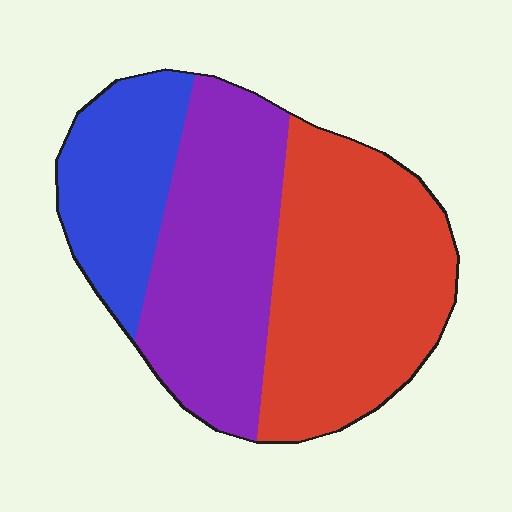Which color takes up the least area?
Blue, at roughly 20%.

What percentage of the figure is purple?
Purple takes up about three eighths (3/8) of the figure.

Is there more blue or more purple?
Purple.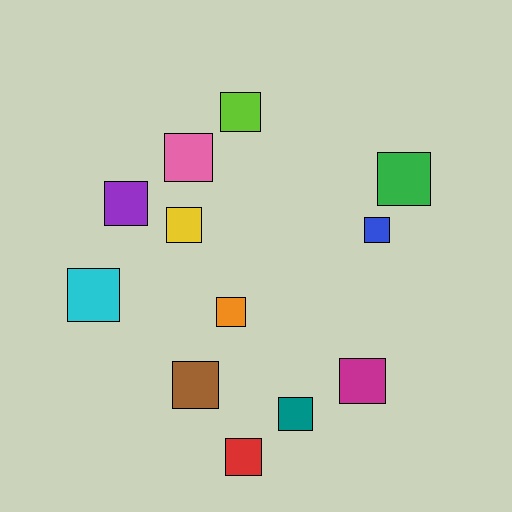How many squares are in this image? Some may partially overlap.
There are 12 squares.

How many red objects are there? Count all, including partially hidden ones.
There is 1 red object.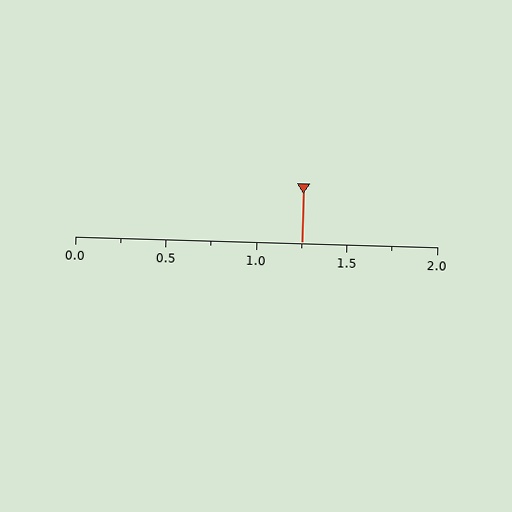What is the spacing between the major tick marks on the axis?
The major ticks are spaced 0.5 apart.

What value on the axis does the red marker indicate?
The marker indicates approximately 1.25.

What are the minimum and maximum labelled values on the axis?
The axis runs from 0.0 to 2.0.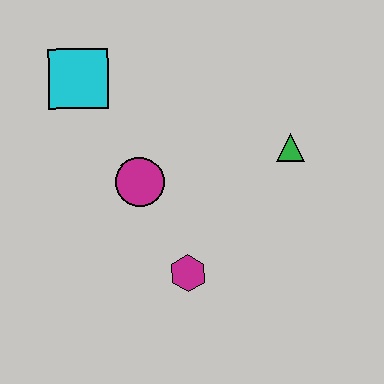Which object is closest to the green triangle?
The magenta circle is closest to the green triangle.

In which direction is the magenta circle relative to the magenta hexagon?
The magenta circle is above the magenta hexagon.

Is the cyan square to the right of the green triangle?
No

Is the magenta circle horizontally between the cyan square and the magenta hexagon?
Yes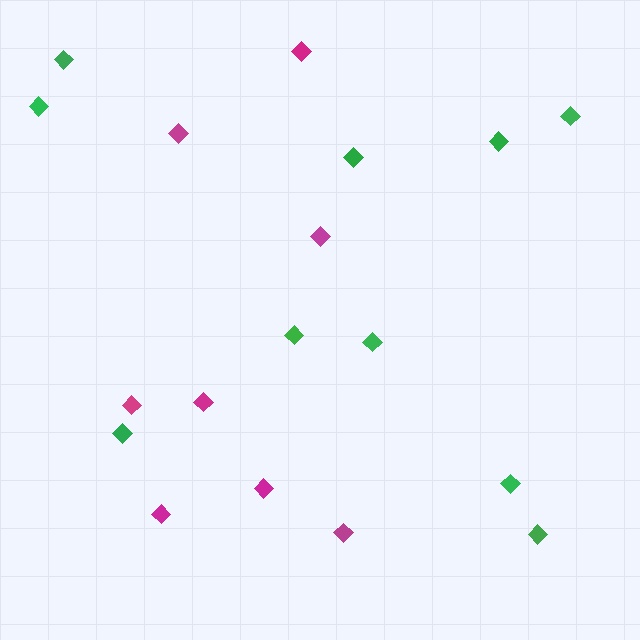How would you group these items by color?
There are 2 groups: one group of green diamonds (10) and one group of magenta diamonds (8).